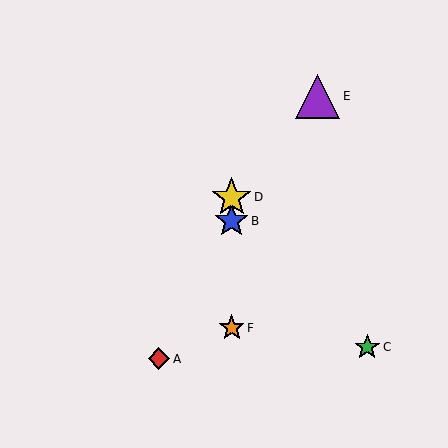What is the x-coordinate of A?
Object A is at x≈159.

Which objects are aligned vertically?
Objects B, D, F are aligned vertically.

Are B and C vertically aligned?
No, B is at x≈232 and C is at x≈367.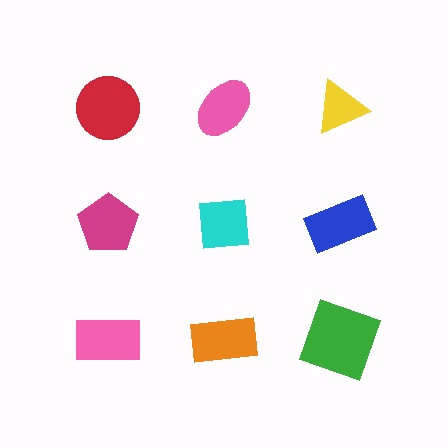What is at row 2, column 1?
A magenta pentagon.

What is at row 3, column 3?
A green square.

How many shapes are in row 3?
3 shapes.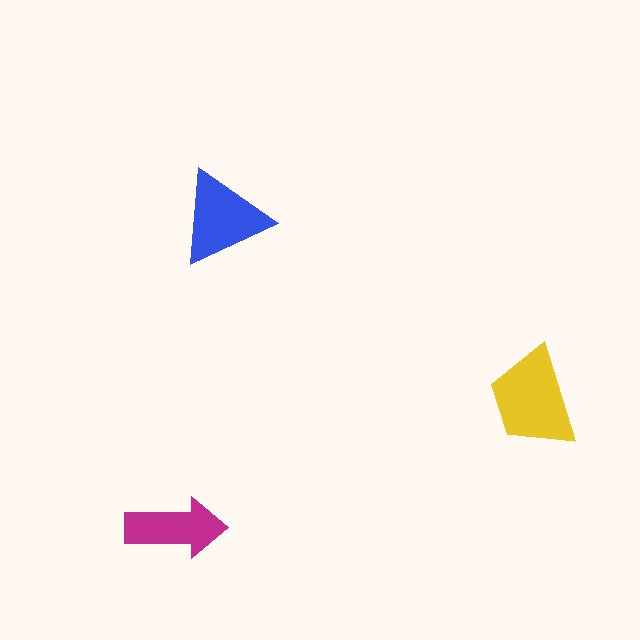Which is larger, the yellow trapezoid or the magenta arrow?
The yellow trapezoid.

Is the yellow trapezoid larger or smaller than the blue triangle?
Larger.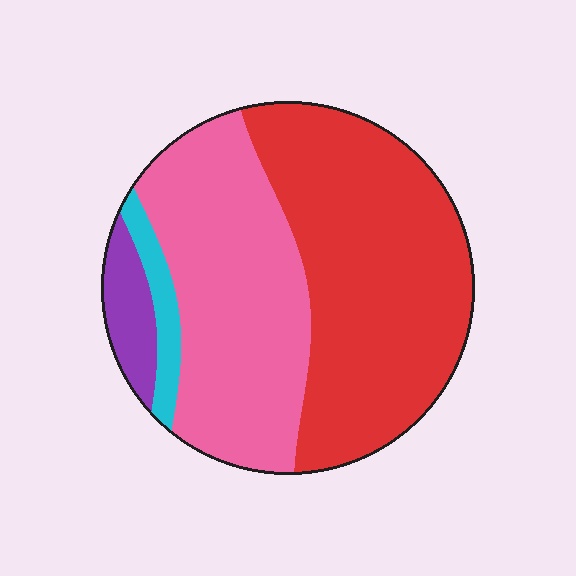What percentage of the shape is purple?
Purple covers about 5% of the shape.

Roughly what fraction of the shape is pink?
Pink covers about 40% of the shape.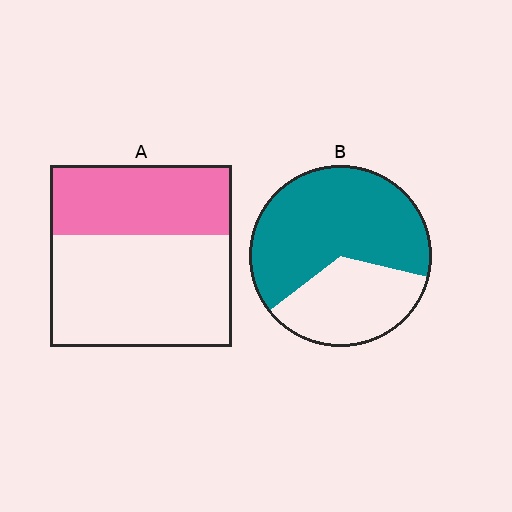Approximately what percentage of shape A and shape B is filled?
A is approximately 40% and B is approximately 65%.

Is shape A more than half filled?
No.